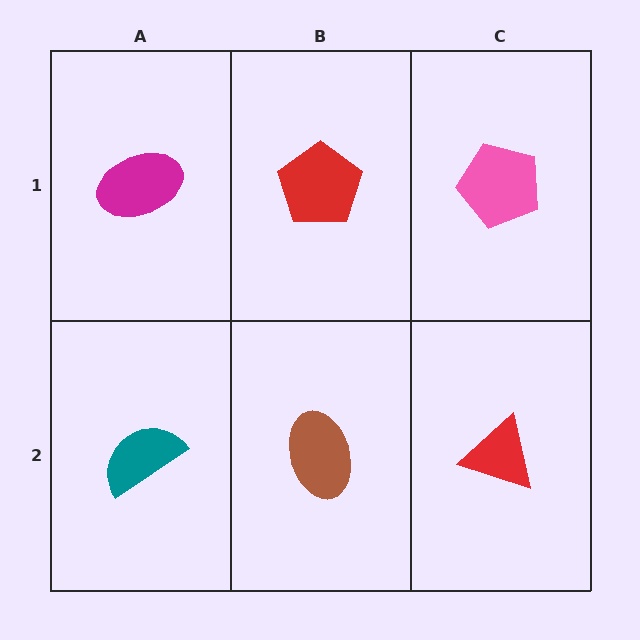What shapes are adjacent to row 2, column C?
A pink pentagon (row 1, column C), a brown ellipse (row 2, column B).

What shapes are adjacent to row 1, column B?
A brown ellipse (row 2, column B), a magenta ellipse (row 1, column A), a pink pentagon (row 1, column C).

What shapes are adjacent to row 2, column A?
A magenta ellipse (row 1, column A), a brown ellipse (row 2, column B).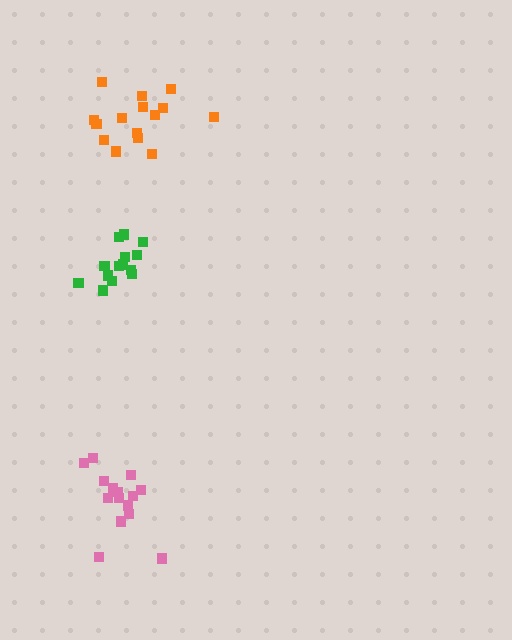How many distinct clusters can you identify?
There are 3 distinct clusters.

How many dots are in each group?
Group 1: 14 dots, Group 2: 15 dots, Group 3: 15 dots (44 total).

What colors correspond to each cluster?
The clusters are colored: green, pink, orange.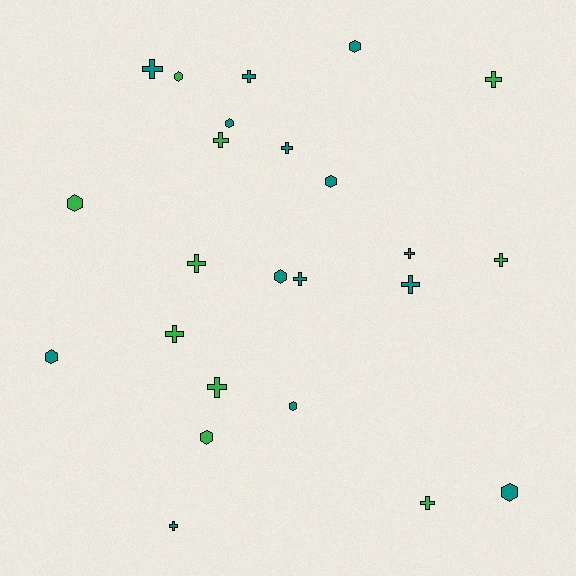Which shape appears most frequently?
Cross, with 14 objects.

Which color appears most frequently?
Teal, with 14 objects.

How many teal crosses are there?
There are 7 teal crosses.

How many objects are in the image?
There are 24 objects.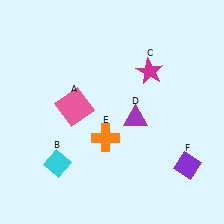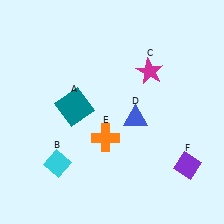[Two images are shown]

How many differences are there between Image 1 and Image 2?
There are 2 differences between the two images.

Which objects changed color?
A changed from pink to teal. D changed from purple to blue.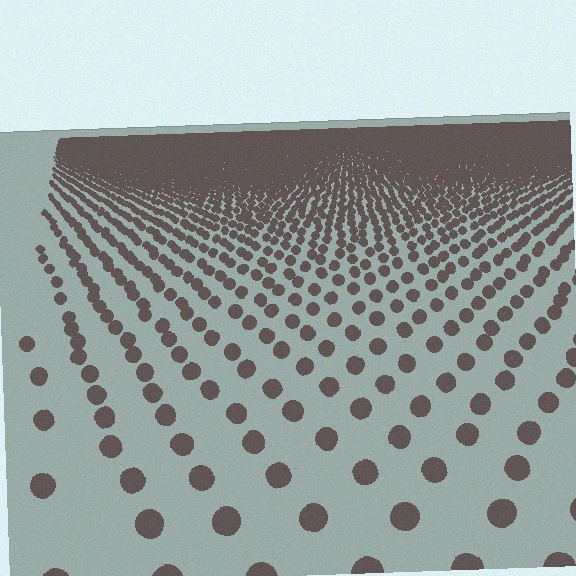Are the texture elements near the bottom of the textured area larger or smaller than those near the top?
Larger. Near the bottom, elements are closer to the viewer and appear at a bigger on-screen size.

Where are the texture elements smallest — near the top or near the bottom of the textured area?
Near the top.